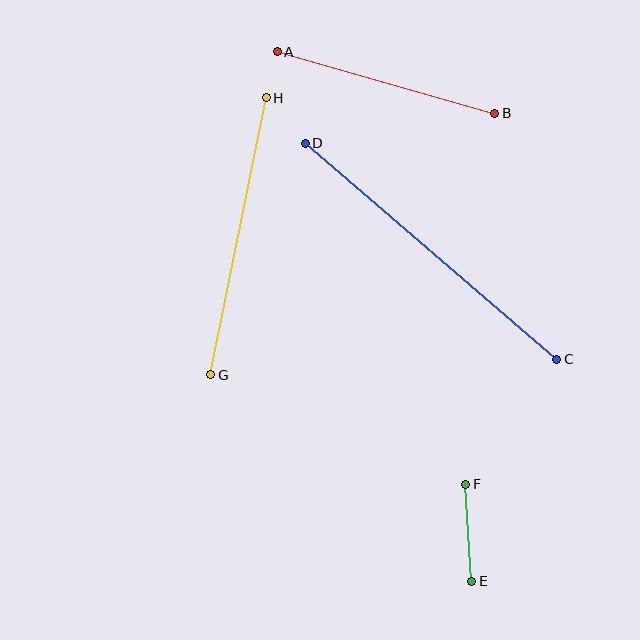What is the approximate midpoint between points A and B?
The midpoint is at approximately (386, 83) pixels.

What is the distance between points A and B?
The distance is approximately 226 pixels.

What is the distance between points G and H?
The distance is approximately 283 pixels.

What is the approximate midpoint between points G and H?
The midpoint is at approximately (239, 236) pixels.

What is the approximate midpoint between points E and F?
The midpoint is at approximately (469, 533) pixels.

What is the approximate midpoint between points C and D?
The midpoint is at approximately (431, 251) pixels.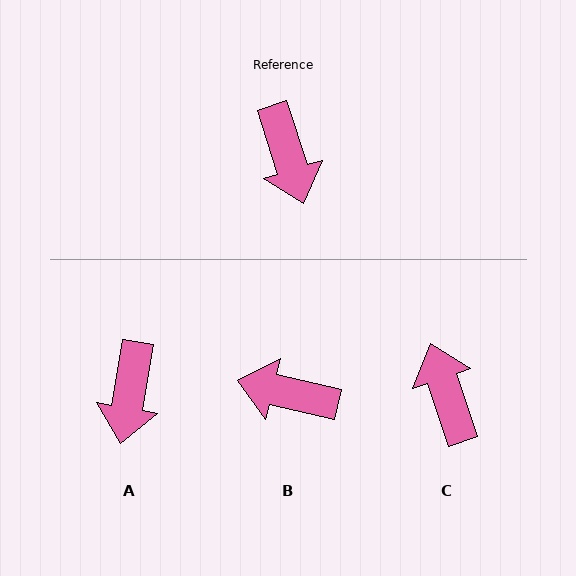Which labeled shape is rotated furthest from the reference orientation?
C, about 179 degrees away.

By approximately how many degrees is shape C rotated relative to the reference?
Approximately 179 degrees clockwise.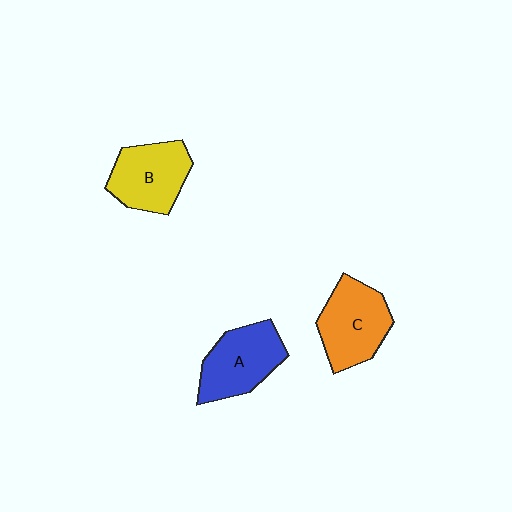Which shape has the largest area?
Shape C (orange).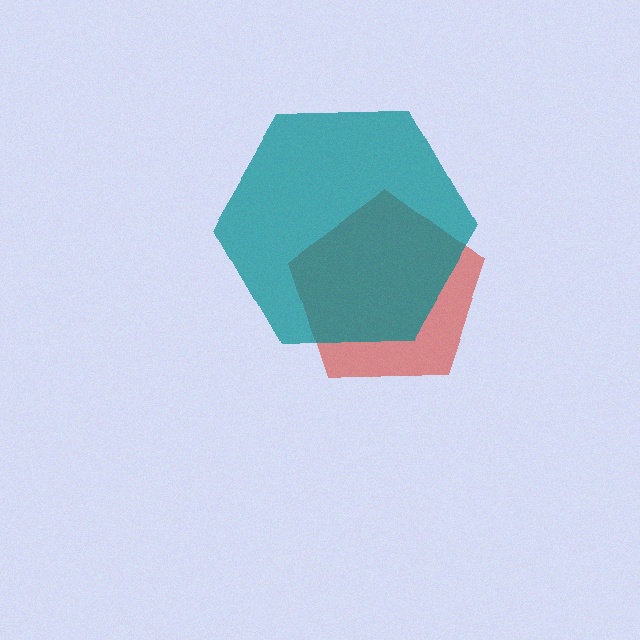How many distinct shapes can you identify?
There are 2 distinct shapes: a red pentagon, a teal hexagon.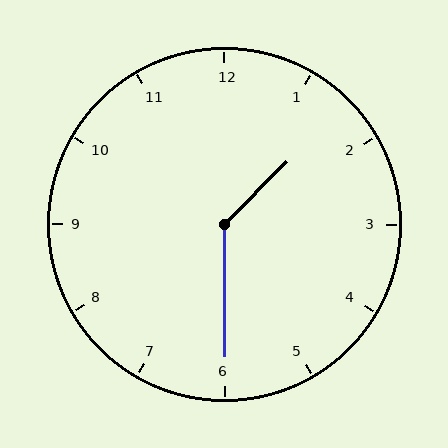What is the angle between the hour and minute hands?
Approximately 135 degrees.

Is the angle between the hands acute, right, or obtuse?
It is obtuse.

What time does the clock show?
1:30.